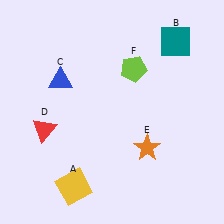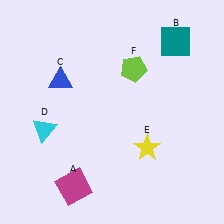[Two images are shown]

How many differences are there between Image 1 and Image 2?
There are 3 differences between the two images.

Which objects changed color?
A changed from yellow to magenta. D changed from red to cyan. E changed from orange to yellow.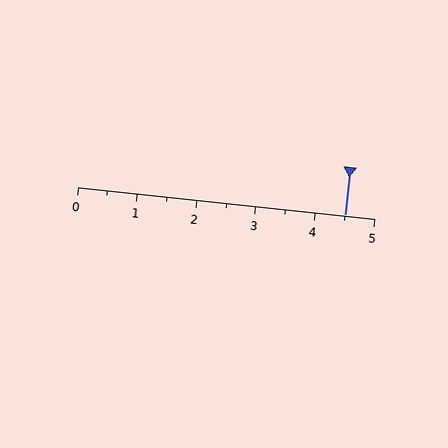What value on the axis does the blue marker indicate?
The marker indicates approximately 4.5.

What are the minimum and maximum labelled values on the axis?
The axis runs from 0 to 5.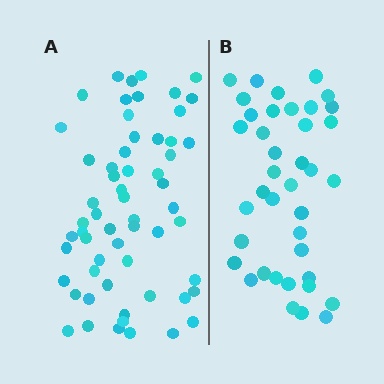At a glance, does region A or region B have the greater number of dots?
Region A (the left region) has more dots.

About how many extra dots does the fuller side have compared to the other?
Region A has approximately 20 more dots than region B.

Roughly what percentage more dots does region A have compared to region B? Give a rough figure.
About 50% more.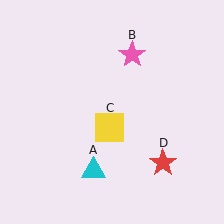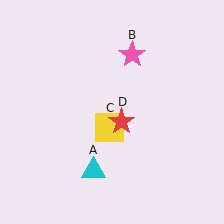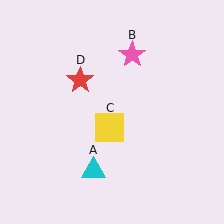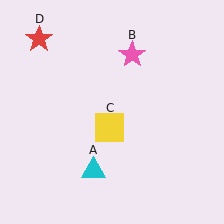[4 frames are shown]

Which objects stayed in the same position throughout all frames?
Cyan triangle (object A) and pink star (object B) and yellow square (object C) remained stationary.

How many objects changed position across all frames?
1 object changed position: red star (object D).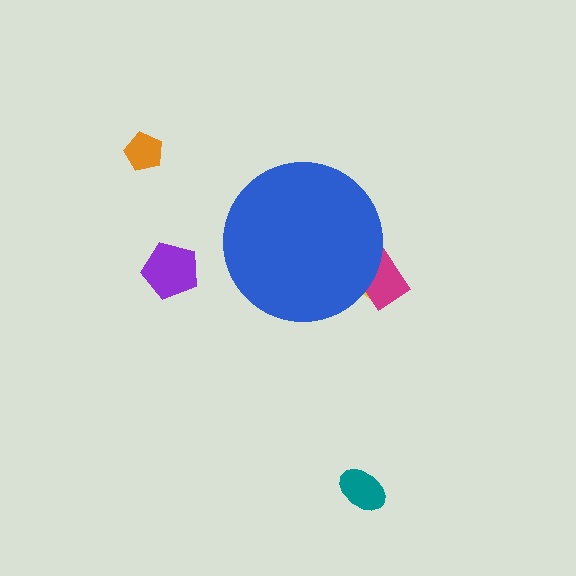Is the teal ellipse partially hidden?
No, the teal ellipse is fully visible.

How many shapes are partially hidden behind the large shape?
2 shapes are partially hidden.